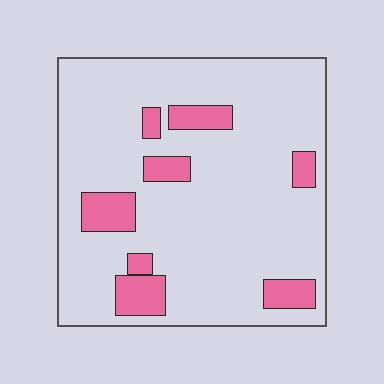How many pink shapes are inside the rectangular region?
8.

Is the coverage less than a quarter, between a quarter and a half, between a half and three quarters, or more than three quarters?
Less than a quarter.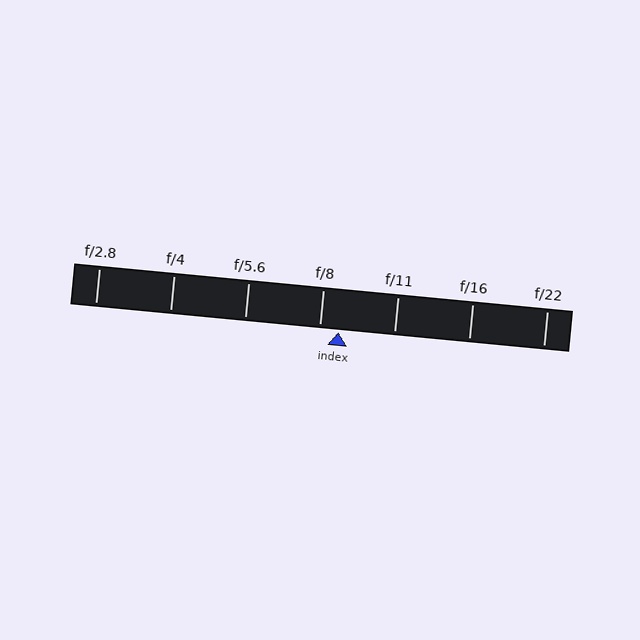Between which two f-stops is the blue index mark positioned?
The index mark is between f/8 and f/11.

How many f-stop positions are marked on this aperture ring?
There are 7 f-stop positions marked.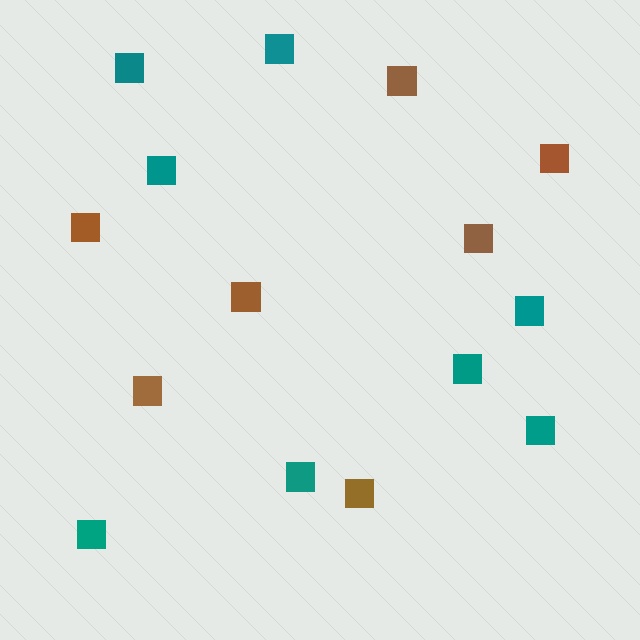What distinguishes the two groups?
There are 2 groups: one group of teal squares (8) and one group of brown squares (7).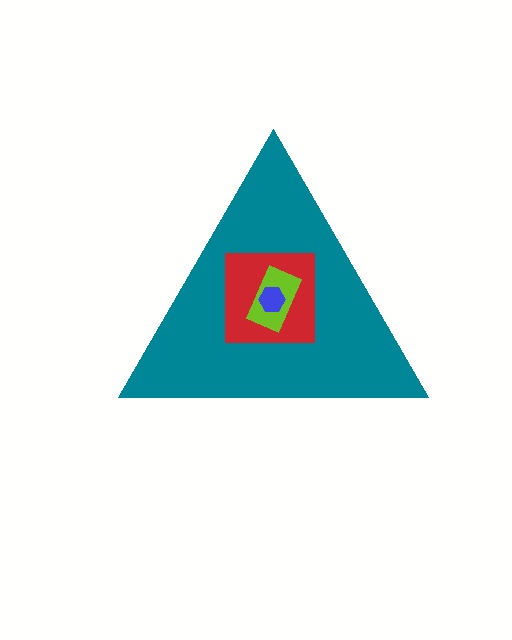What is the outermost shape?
The teal triangle.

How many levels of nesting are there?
4.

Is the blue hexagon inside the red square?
Yes.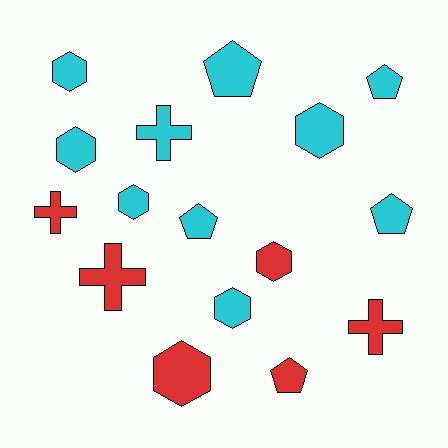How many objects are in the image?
There are 16 objects.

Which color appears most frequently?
Cyan, with 10 objects.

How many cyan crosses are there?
There is 1 cyan cross.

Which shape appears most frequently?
Hexagon, with 7 objects.